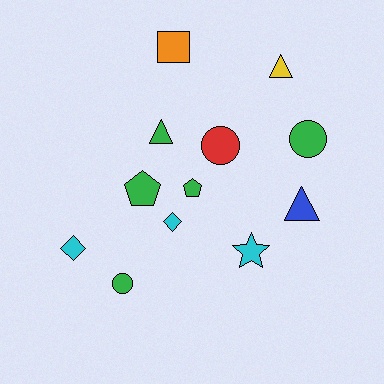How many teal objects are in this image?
There are no teal objects.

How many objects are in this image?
There are 12 objects.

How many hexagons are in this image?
There are no hexagons.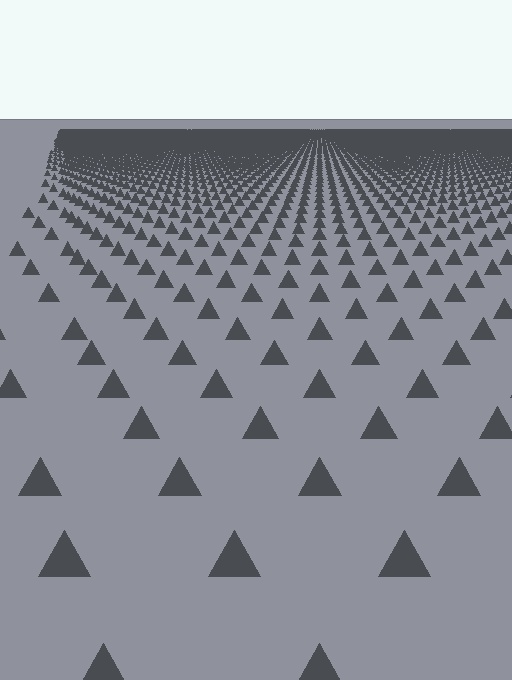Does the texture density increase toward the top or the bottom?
Density increases toward the top.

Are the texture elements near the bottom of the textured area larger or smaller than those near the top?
Larger. Near the bottom, elements are closer to the viewer and appear at a bigger on-screen size.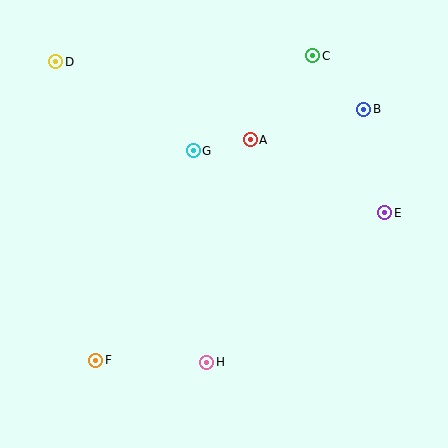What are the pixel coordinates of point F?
Point F is at (96, 360).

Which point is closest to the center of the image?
Point G at (193, 151) is closest to the center.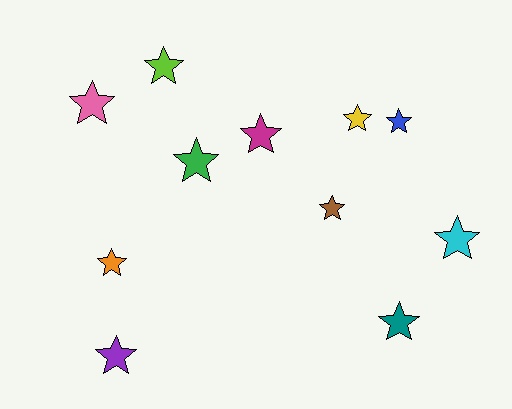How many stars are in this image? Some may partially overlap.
There are 11 stars.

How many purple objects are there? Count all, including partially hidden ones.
There is 1 purple object.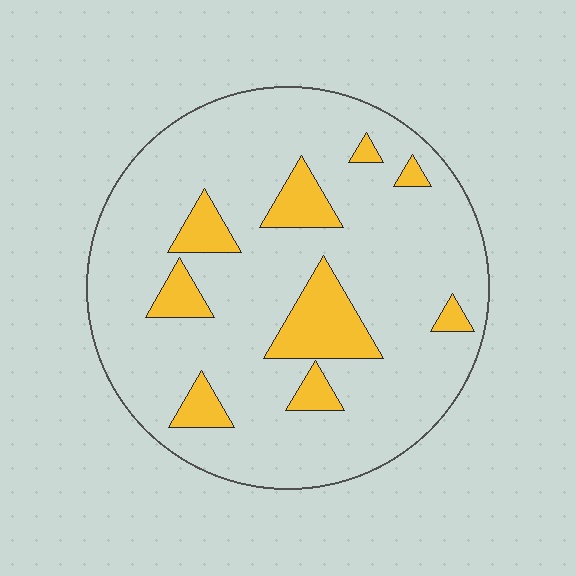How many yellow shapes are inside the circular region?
9.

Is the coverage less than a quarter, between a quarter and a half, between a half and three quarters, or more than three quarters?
Less than a quarter.